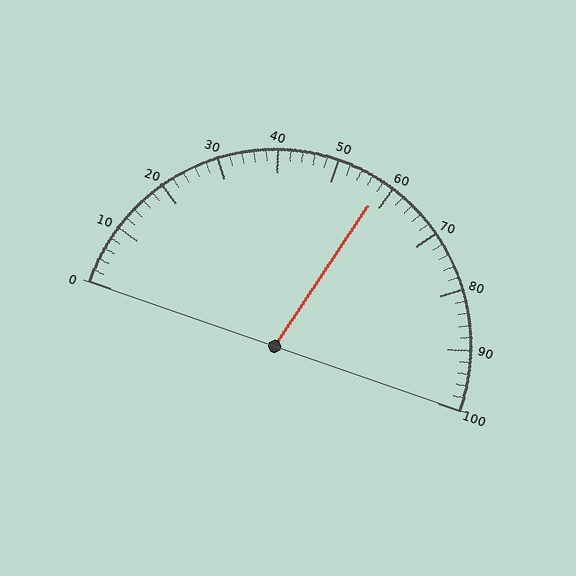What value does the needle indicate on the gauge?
The needle indicates approximately 58.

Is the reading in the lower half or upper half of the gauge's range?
The reading is in the upper half of the range (0 to 100).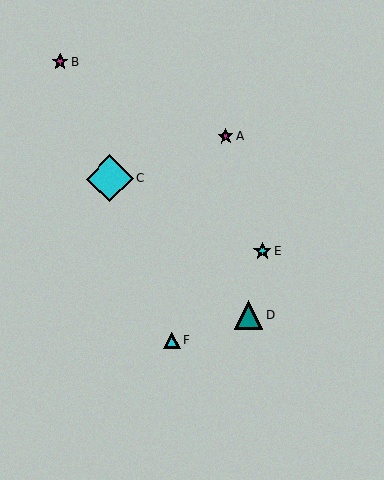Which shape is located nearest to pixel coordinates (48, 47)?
The magenta star (labeled B) at (60, 62) is nearest to that location.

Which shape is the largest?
The cyan diamond (labeled C) is the largest.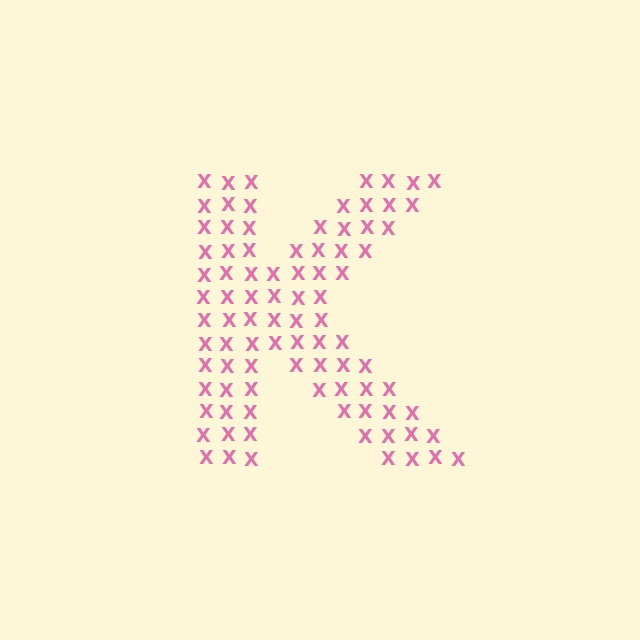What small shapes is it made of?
It is made of small letter X's.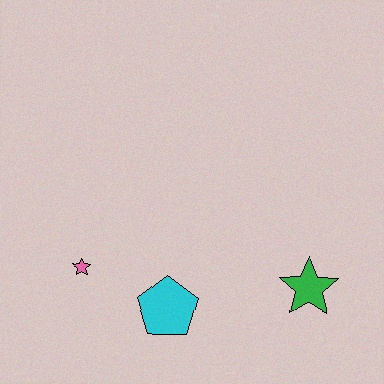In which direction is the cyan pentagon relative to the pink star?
The cyan pentagon is to the right of the pink star.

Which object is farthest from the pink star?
The green star is farthest from the pink star.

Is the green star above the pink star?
No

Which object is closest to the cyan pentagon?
The pink star is closest to the cyan pentagon.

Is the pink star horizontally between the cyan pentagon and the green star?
No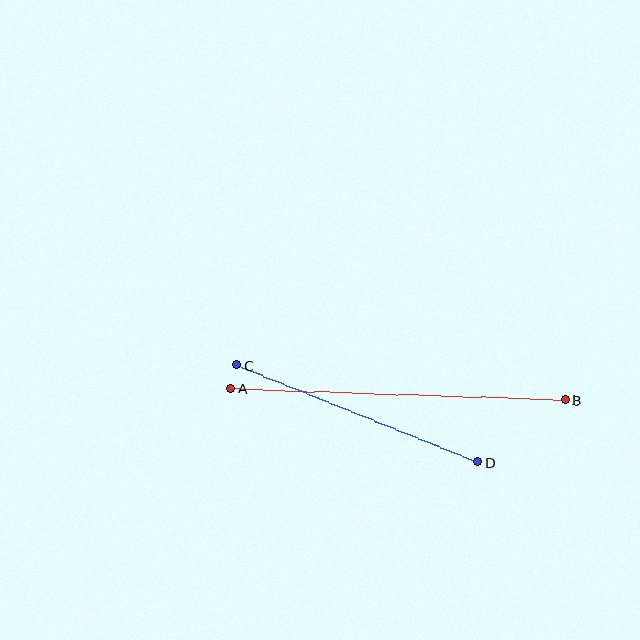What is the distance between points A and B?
The distance is approximately 334 pixels.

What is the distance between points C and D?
The distance is approximately 260 pixels.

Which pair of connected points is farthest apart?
Points A and B are farthest apart.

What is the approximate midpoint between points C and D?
The midpoint is at approximately (357, 414) pixels.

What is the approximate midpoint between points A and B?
The midpoint is at approximately (398, 394) pixels.